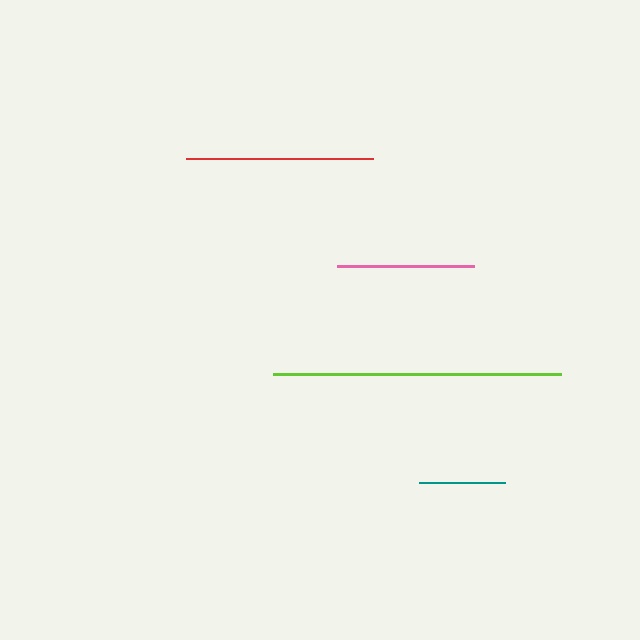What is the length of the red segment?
The red segment is approximately 186 pixels long.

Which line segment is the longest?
The lime line is the longest at approximately 288 pixels.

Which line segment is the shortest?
The teal line is the shortest at approximately 86 pixels.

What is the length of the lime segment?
The lime segment is approximately 288 pixels long.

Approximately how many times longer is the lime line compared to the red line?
The lime line is approximately 1.5 times the length of the red line.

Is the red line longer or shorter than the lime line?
The lime line is longer than the red line.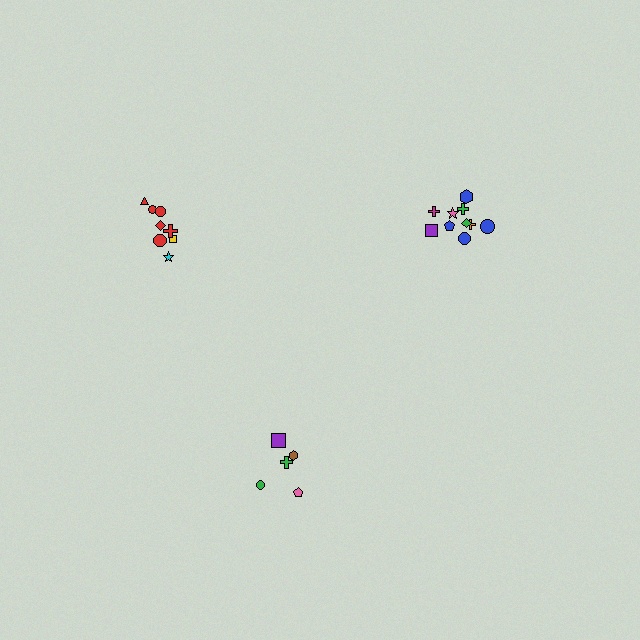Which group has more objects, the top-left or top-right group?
The top-right group.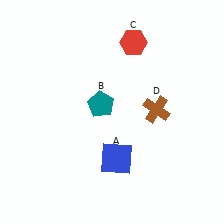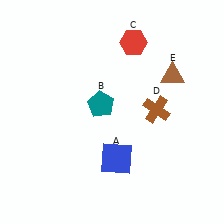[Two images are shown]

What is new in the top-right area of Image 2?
A brown triangle (E) was added in the top-right area of Image 2.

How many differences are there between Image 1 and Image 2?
There is 1 difference between the two images.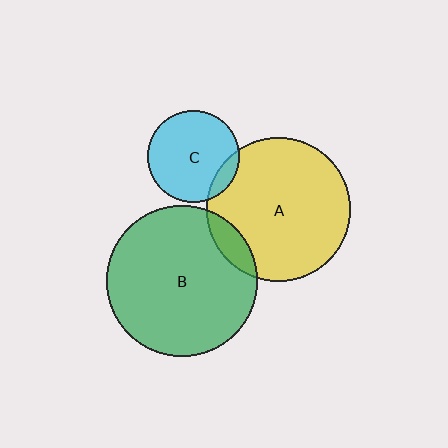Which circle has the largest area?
Circle B (green).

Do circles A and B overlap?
Yes.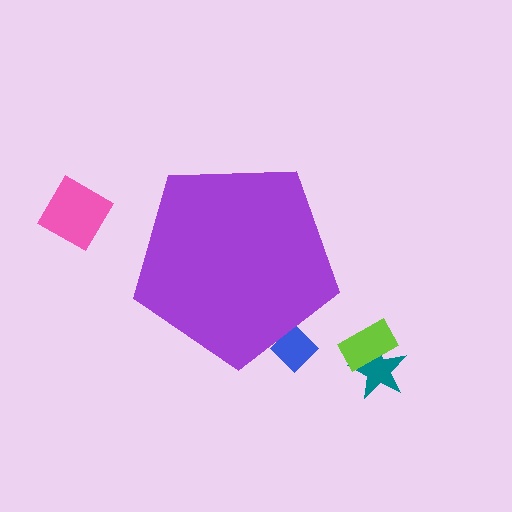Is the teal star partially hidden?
No, the teal star is fully visible.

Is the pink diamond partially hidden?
No, the pink diamond is fully visible.